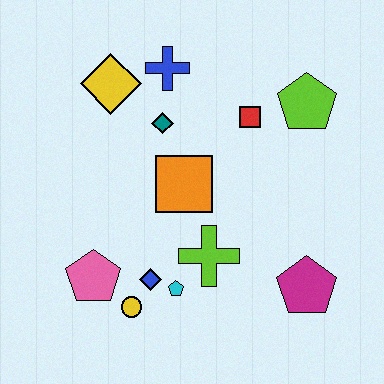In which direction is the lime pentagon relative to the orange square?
The lime pentagon is to the right of the orange square.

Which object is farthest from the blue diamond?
The lime pentagon is farthest from the blue diamond.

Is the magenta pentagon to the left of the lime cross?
No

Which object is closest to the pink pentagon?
The yellow circle is closest to the pink pentagon.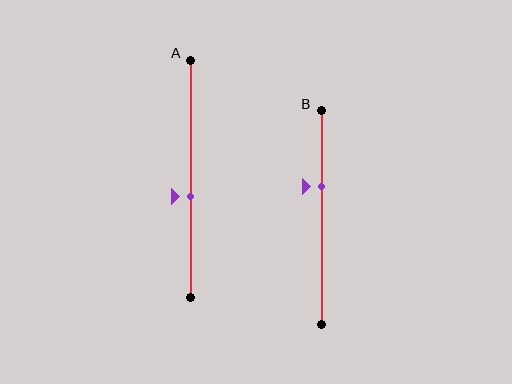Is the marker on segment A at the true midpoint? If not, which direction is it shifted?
No, the marker on segment A is shifted downward by about 7% of the segment length.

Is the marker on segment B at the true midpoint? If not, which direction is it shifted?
No, the marker on segment B is shifted upward by about 15% of the segment length.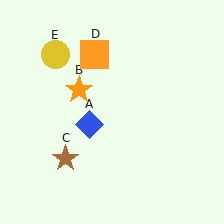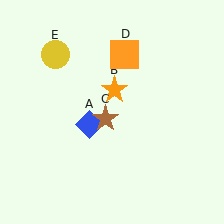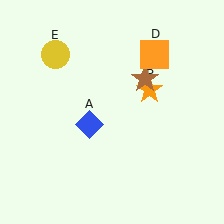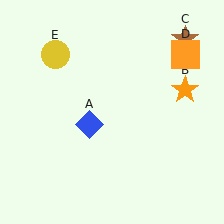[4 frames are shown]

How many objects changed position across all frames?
3 objects changed position: orange star (object B), brown star (object C), orange square (object D).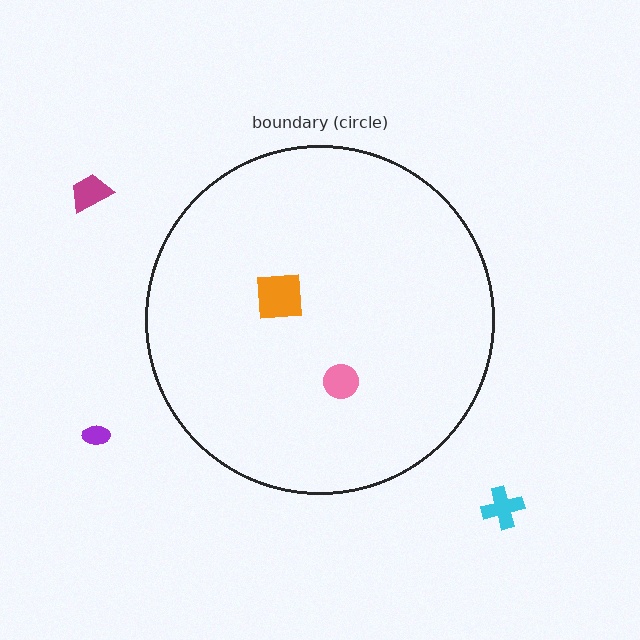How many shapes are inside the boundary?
2 inside, 3 outside.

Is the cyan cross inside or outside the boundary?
Outside.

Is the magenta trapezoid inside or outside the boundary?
Outside.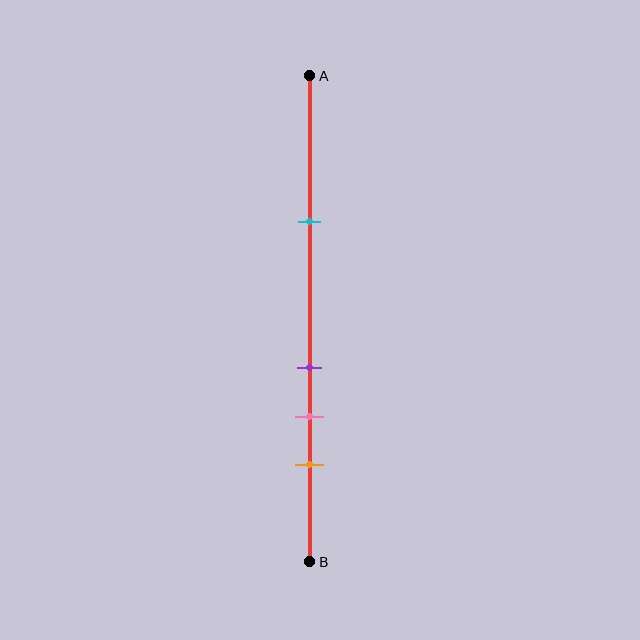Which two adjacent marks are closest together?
The purple and pink marks are the closest adjacent pair.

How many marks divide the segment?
There are 4 marks dividing the segment.